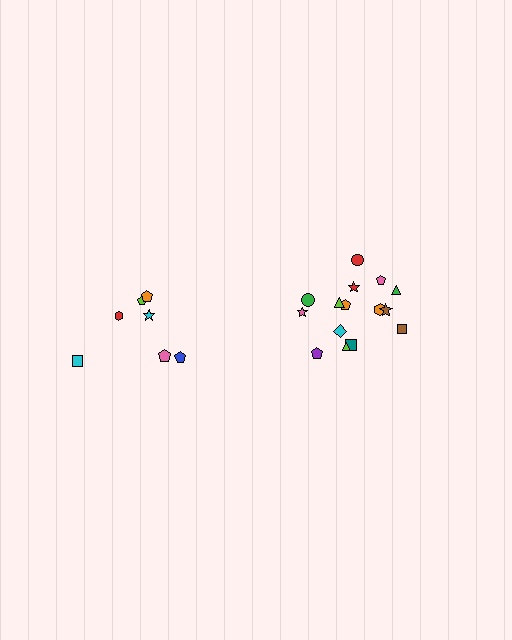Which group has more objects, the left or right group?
The right group.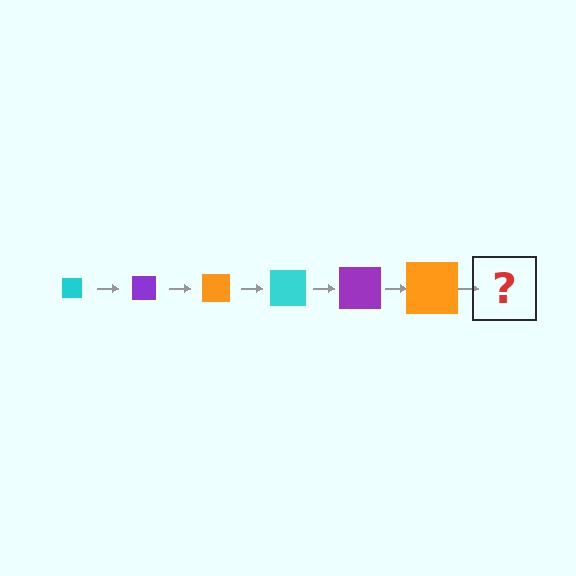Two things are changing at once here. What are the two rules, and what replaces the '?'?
The two rules are that the square grows larger each step and the color cycles through cyan, purple, and orange. The '?' should be a cyan square, larger than the previous one.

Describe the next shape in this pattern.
It should be a cyan square, larger than the previous one.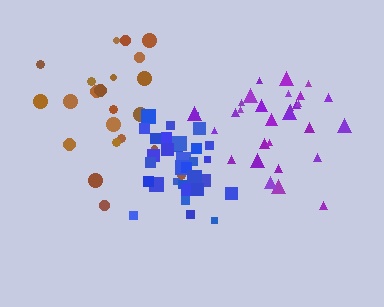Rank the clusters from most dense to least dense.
blue, purple, brown.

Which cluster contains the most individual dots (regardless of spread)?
Blue (33).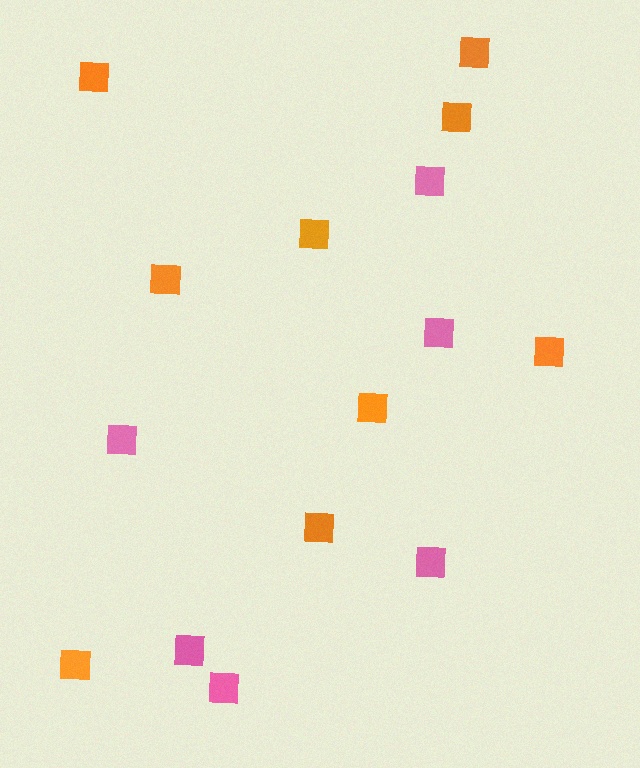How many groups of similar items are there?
There are 2 groups: one group of pink squares (6) and one group of orange squares (9).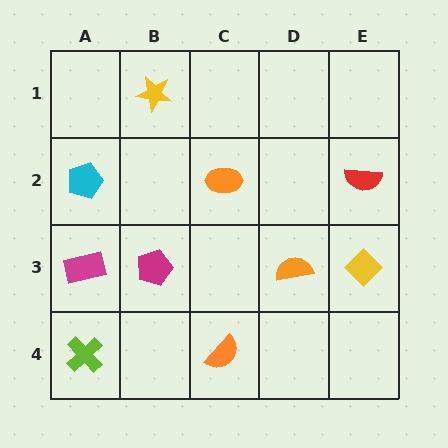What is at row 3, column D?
An orange semicircle.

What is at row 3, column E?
A yellow diamond.